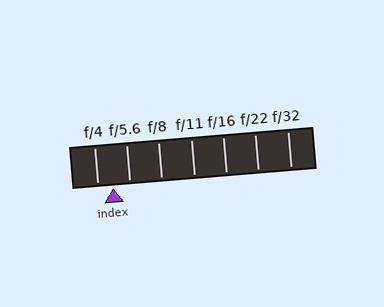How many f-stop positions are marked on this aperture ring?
There are 7 f-stop positions marked.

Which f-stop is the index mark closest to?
The index mark is closest to f/4.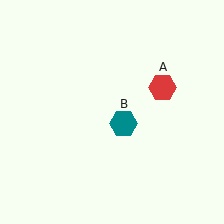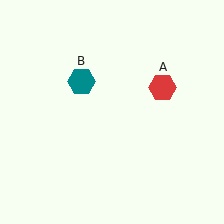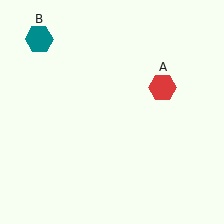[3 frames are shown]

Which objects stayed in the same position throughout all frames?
Red hexagon (object A) remained stationary.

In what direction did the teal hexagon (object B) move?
The teal hexagon (object B) moved up and to the left.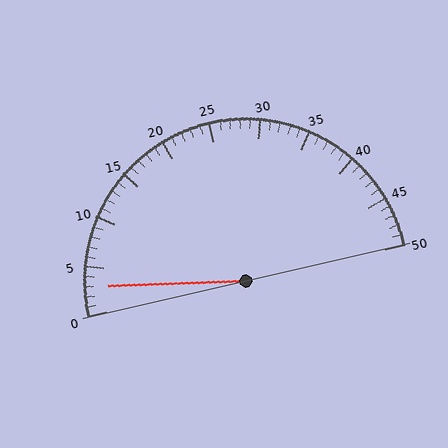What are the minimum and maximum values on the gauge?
The gauge ranges from 0 to 50.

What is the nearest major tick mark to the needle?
The nearest major tick mark is 5.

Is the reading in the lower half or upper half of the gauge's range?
The reading is in the lower half of the range (0 to 50).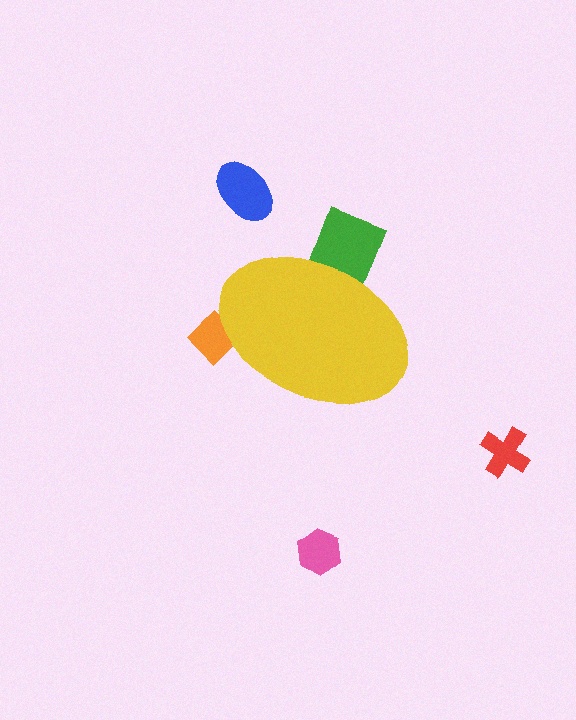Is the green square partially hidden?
Yes, the green square is partially hidden behind the yellow ellipse.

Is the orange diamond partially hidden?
Yes, the orange diamond is partially hidden behind the yellow ellipse.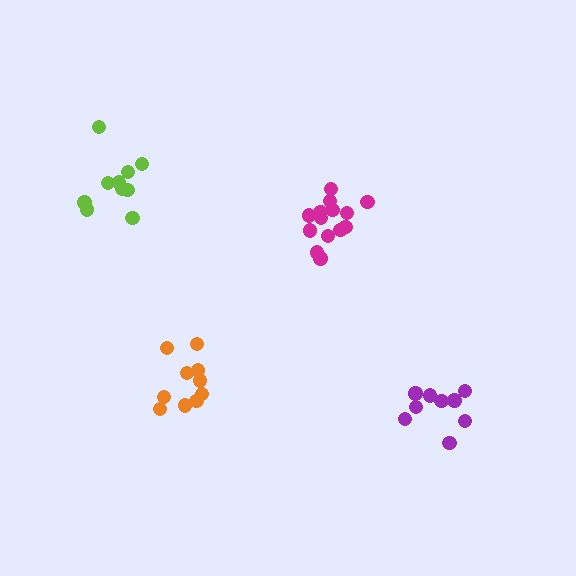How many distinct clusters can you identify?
There are 4 distinct clusters.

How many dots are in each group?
Group 1: 10 dots, Group 2: 9 dots, Group 3: 14 dots, Group 4: 10 dots (43 total).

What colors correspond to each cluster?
The clusters are colored: orange, purple, magenta, lime.